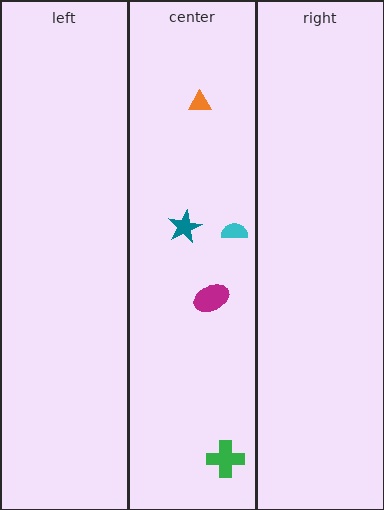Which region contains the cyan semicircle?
The center region.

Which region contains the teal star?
The center region.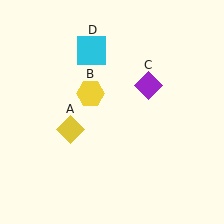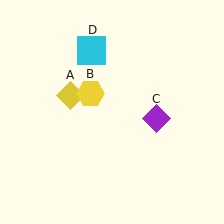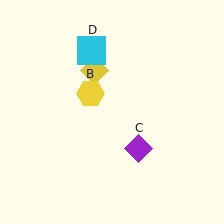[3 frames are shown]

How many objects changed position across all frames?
2 objects changed position: yellow diamond (object A), purple diamond (object C).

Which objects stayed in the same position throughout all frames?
Yellow hexagon (object B) and cyan square (object D) remained stationary.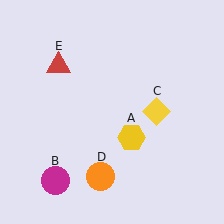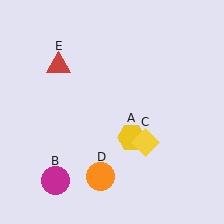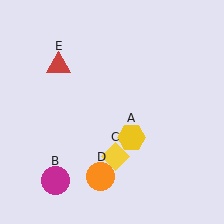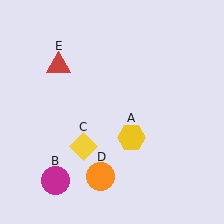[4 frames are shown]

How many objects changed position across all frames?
1 object changed position: yellow diamond (object C).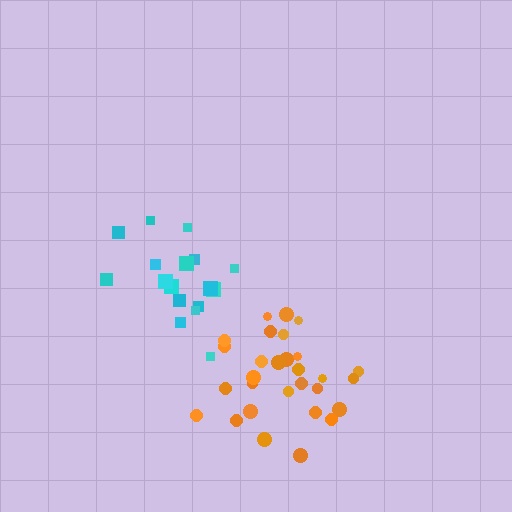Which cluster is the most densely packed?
Orange.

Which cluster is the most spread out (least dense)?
Cyan.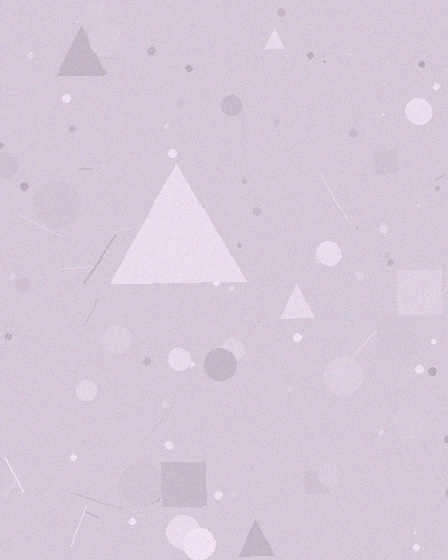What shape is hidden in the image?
A triangle is hidden in the image.